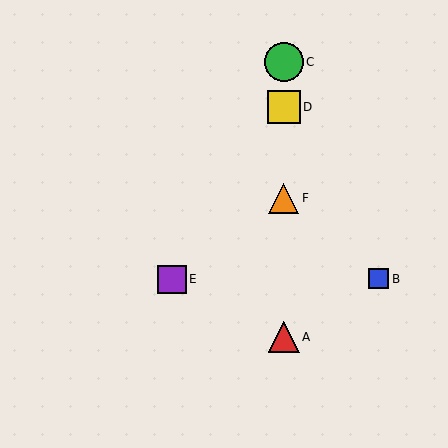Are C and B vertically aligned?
No, C is at x≈284 and B is at x≈379.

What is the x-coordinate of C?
Object C is at x≈284.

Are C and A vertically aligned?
Yes, both are at x≈284.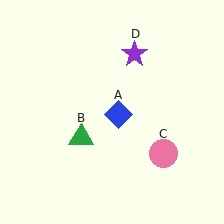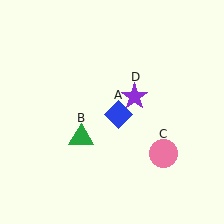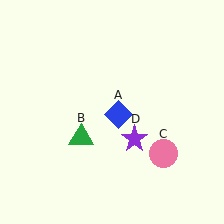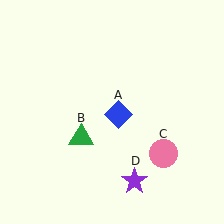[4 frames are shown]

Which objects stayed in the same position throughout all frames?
Blue diamond (object A) and green triangle (object B) and pink circle (object C) remained stationary.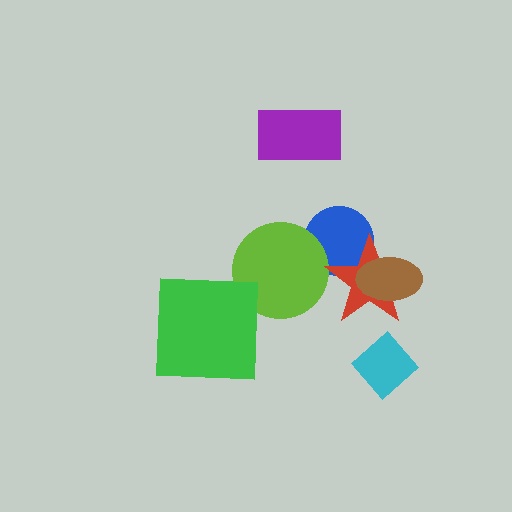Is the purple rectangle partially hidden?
No, no other shape covers it.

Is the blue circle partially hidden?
Yes, it is partially covered by another shape.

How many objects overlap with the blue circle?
2 objects overlap with the blue circle.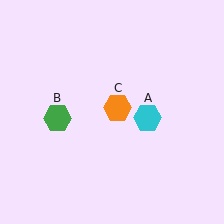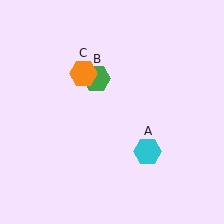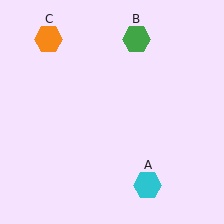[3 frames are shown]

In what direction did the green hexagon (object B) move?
The green hexagon (object B) moved up and to the right.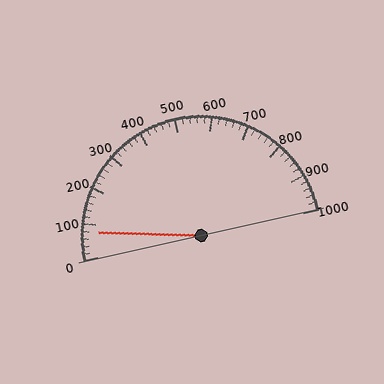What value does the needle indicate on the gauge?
The needle indicates approximately 80.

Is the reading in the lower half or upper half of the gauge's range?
The reading is in the lower half of the range (0 to 1000).